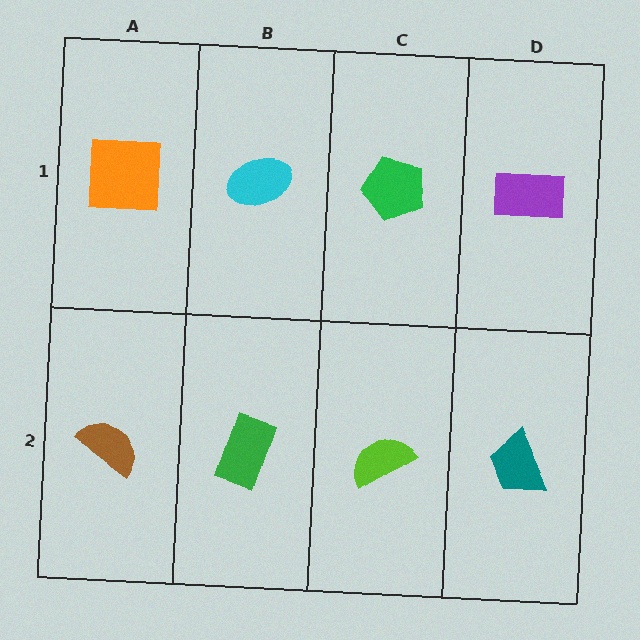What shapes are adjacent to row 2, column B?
A cyan ellipse (row 1, column B), a brown semicircle (row 2, column A), a lime semicircle (row 2, column C).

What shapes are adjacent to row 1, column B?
A green rectangle (row 2, column B), an orange square (row 1, column A), a green pentagon (row 1, column C).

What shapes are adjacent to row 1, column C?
A lime semicircle (row 2, column C), a cyan ellipse (row 1, column B), a purple rectangle (row 1, column D).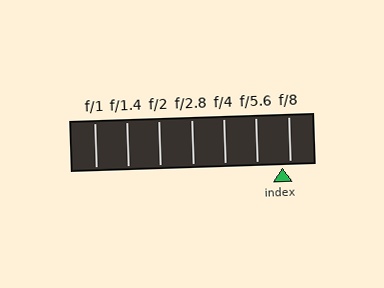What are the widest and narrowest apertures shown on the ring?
The widest aperture shown is f/1 and the narrowest is f/8.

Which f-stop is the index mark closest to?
The index mark is closest to f/8.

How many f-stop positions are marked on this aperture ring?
There are 7 f-stop positions marked.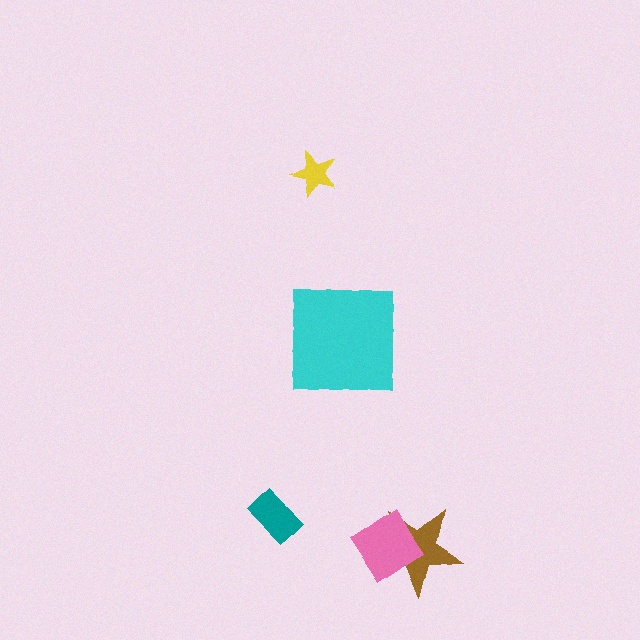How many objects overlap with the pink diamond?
1 object overlaps with the pink diamond.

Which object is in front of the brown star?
The pink diamond is in front of the brown star.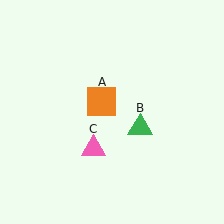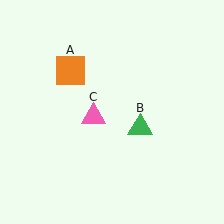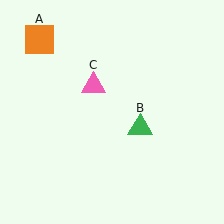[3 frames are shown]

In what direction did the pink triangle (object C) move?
The pink triangle (object C) moved up.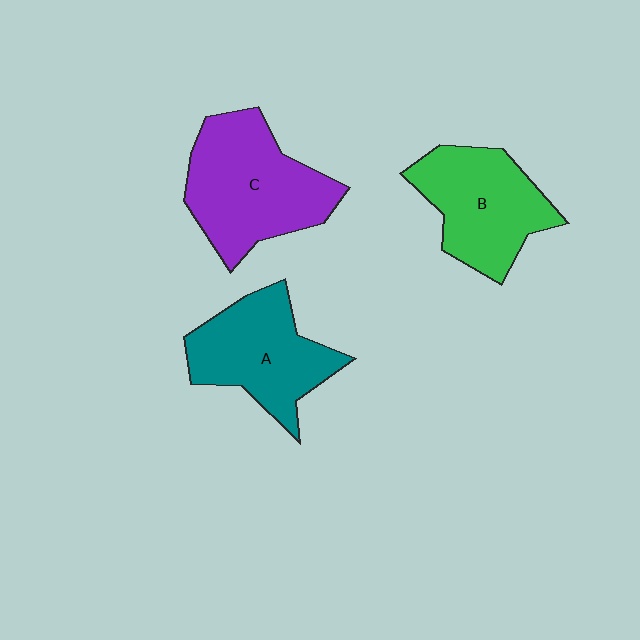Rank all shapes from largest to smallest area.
From largest to smallest: C (purple), A (teal), B (green).